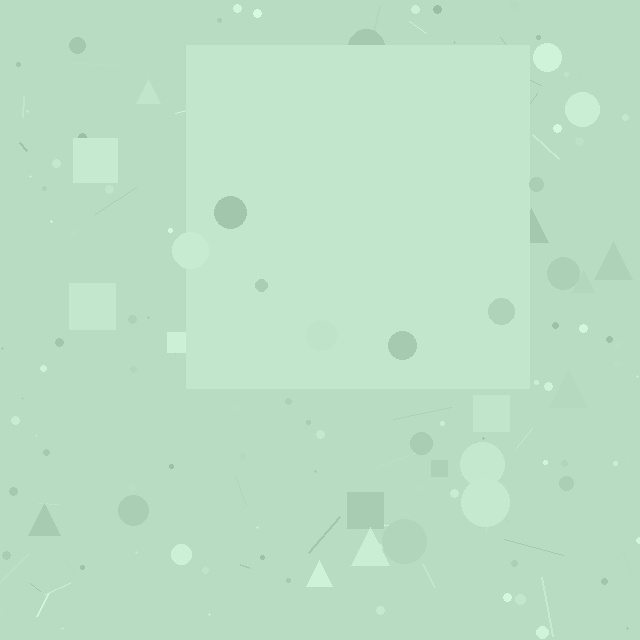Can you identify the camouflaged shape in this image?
The camouflaged shape is a square.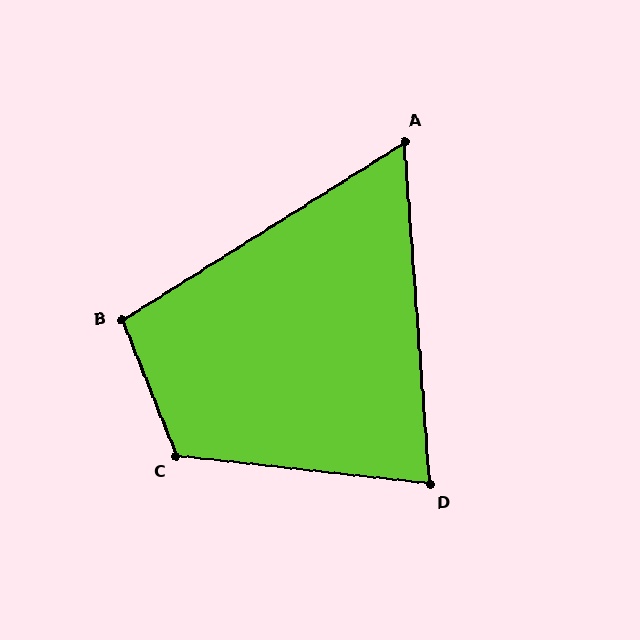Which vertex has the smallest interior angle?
A, at approximately 62 degrees.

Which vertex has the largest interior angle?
C, at approximately 118 degrees.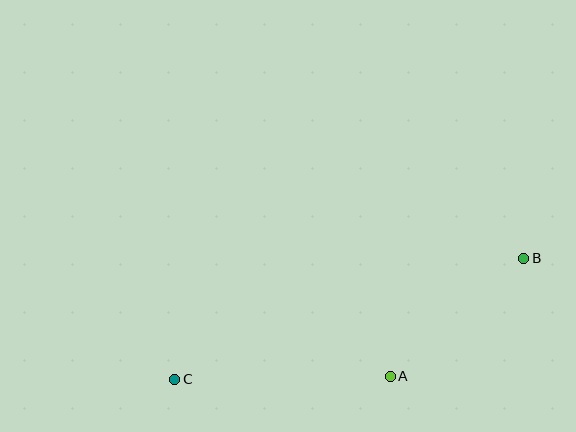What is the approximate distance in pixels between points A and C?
The distance between A and C is approximately 216 pixels.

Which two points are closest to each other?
Points A and B are closest to each other.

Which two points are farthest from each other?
Points B and C are farthest from each other.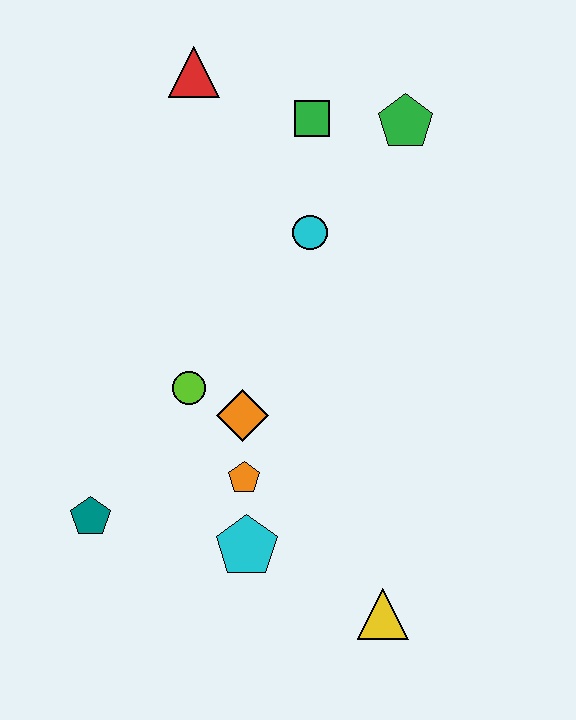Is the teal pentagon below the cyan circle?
Yes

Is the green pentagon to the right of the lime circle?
Yes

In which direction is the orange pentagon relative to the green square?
The orange pentagon is below the green square.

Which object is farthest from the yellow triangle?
The red triangle is farthest from the yellow triangle.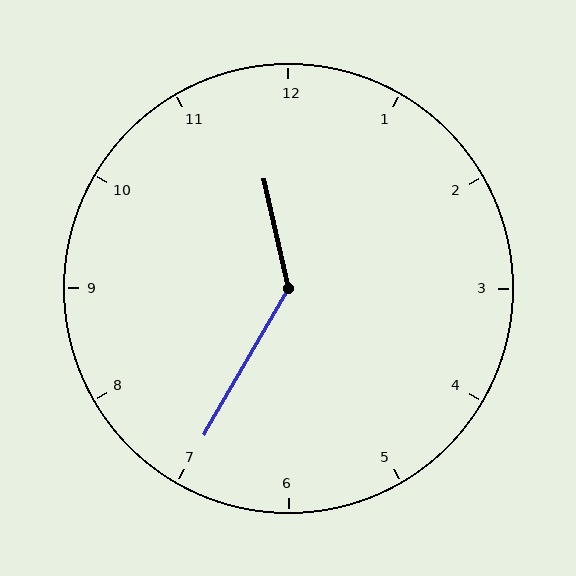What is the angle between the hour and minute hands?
Approximately 138 degrees.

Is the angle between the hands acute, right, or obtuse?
It is obtuse.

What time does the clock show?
11:35.